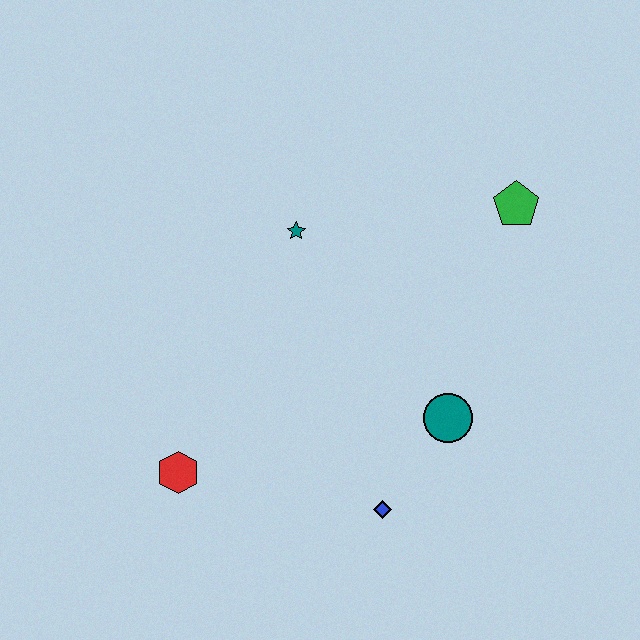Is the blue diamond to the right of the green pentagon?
No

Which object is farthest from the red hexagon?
The green pentagon is farthest from the red hexagon.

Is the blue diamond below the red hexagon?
Yes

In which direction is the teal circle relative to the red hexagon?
The teal circle is to the right of the red hexagon.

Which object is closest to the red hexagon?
The blue diamond is closest to the red hexagon.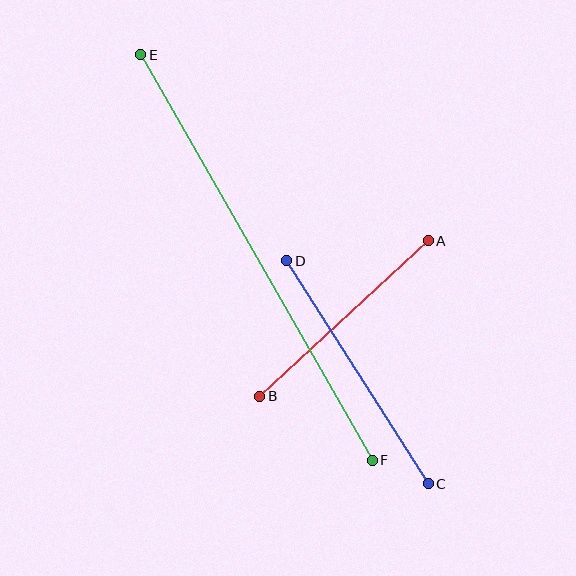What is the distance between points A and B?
The distance is approximately 229 pixels.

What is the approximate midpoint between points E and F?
The midpoint is at approximately (257, 257) pixels.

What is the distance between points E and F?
The distance is approximately 467 pixels.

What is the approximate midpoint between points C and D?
The midpoint is at approximately (358, 372) pixels.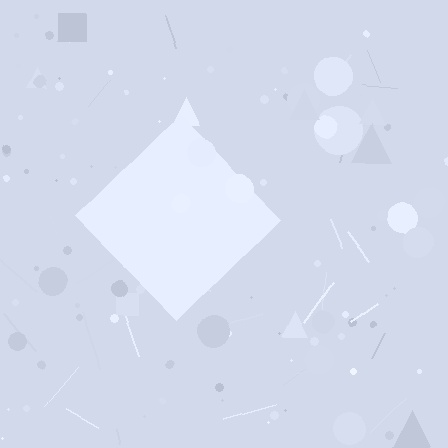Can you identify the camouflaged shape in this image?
The camouflaged shape is a diamond.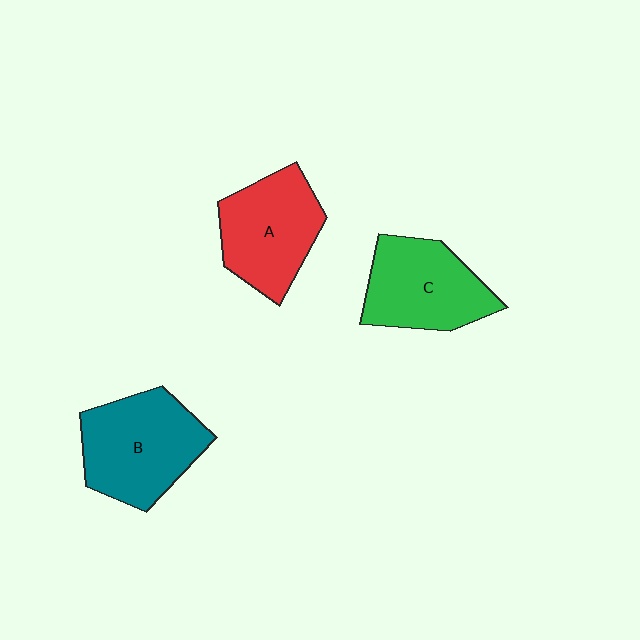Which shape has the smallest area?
Shape C (green).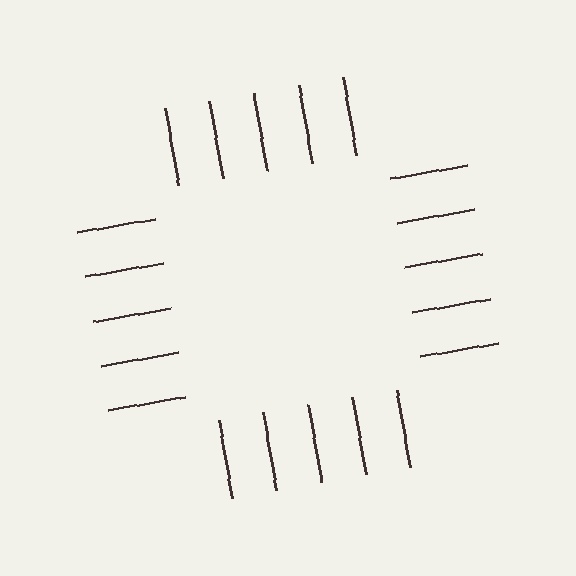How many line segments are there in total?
20 — 5 along each of the 4 edges.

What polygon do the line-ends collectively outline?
An illusory square — the line segments terminate on its edges but no continuous stroke is drawn.